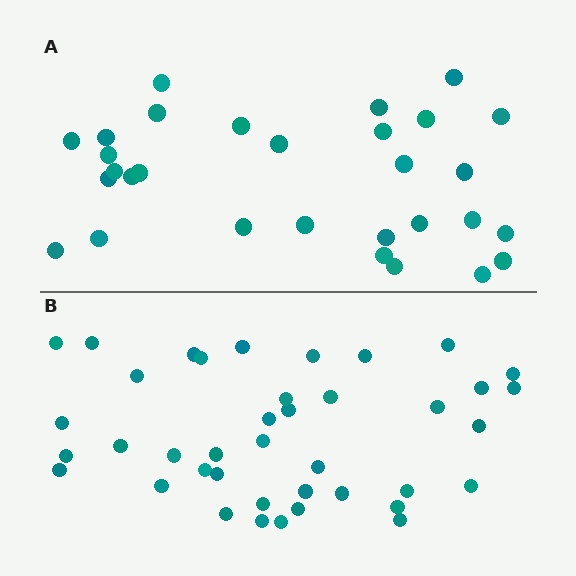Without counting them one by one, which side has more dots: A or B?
Region B (the bottom region) has more dots.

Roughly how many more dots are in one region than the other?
Region B has roughly 10 or so more dots than region A.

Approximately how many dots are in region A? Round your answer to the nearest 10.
About 30 dots.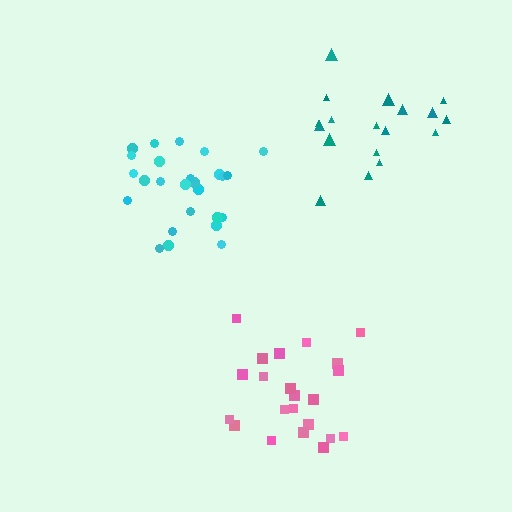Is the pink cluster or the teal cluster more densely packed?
Teal.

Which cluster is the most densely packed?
Cyan.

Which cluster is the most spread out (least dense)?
Pink.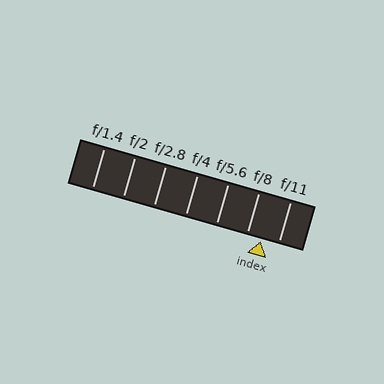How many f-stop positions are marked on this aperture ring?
There are 7 f-stop positions marked.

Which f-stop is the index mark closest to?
The index mark is closest to f/8.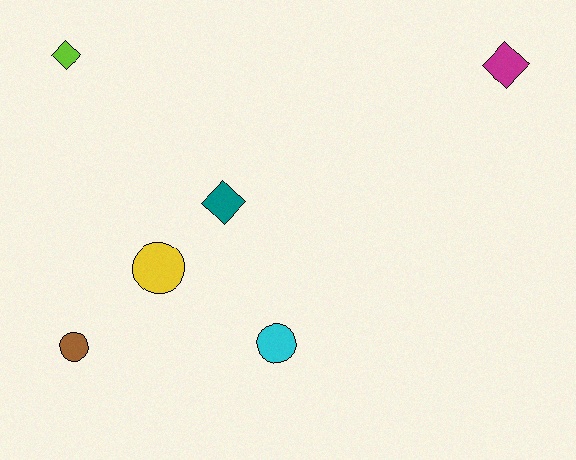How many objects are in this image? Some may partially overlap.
There are 6 objects.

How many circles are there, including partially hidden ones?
There are 3 circles.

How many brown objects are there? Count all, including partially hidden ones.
There is 1 brown object.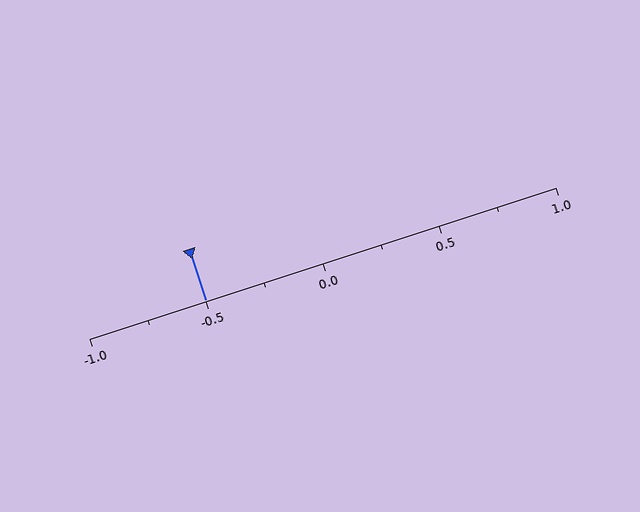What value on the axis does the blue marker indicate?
The marker indicates approximately -0.5.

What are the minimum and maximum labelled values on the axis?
The axis runs from -1.0 to 1.0.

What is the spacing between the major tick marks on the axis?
The major ticks are spaced 0.5 apart.